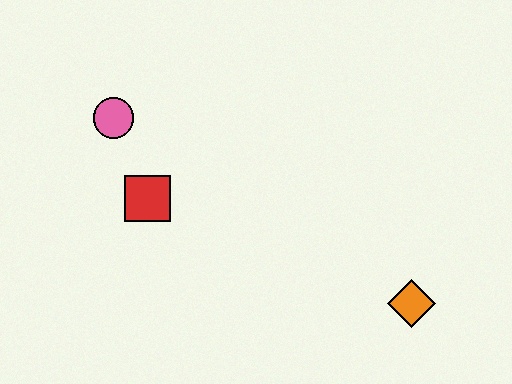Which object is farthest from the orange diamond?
The pink circle is farthest from the orange diamond.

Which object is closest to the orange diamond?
The red square is closest to the orange diamond.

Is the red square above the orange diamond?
Yes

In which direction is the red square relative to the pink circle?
The red square is below the pink circle.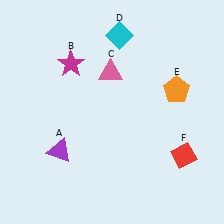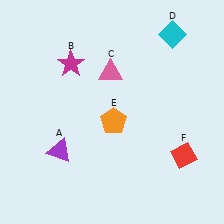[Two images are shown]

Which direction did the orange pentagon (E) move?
The orange pentagon (E) moved left.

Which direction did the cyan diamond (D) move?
The cyan diamond (D) moved right.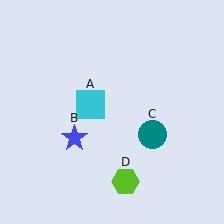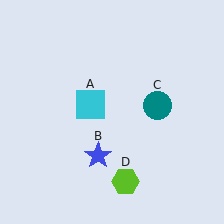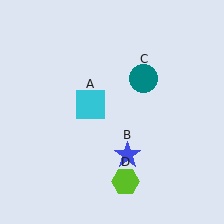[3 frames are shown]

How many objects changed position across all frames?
2 objects changed position: blue star (object B), teal circle (object C).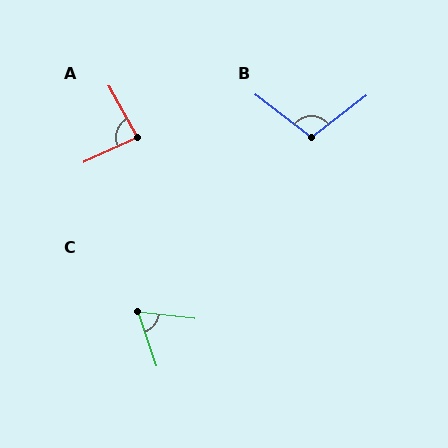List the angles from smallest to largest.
C (64°), A (85°), B (105°).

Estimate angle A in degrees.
Approximately 85 degrees.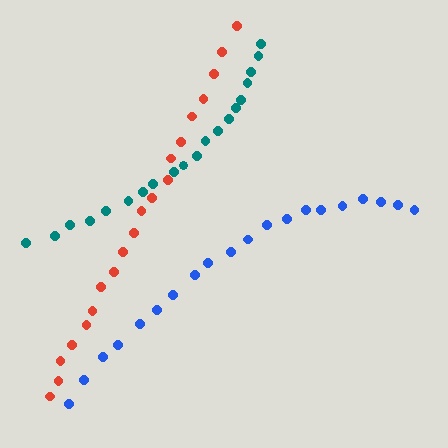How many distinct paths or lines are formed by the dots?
There are 3 distinct paths.